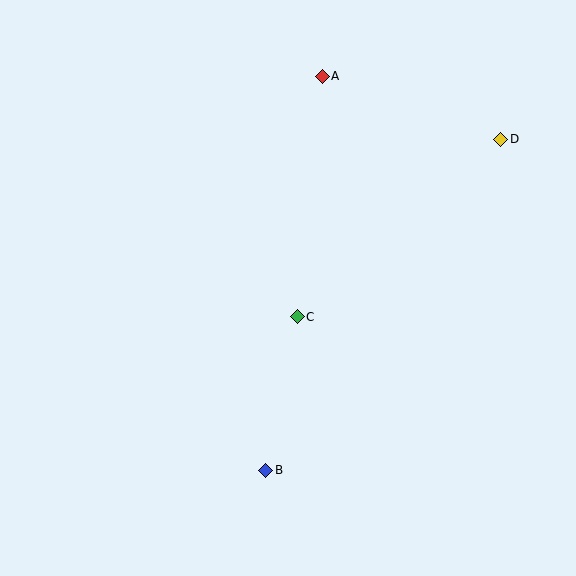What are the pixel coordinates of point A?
Point A is at (322, 76).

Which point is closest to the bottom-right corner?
Point B is closest to the bottom-right corner.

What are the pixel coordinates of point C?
Point C is at (297, 317).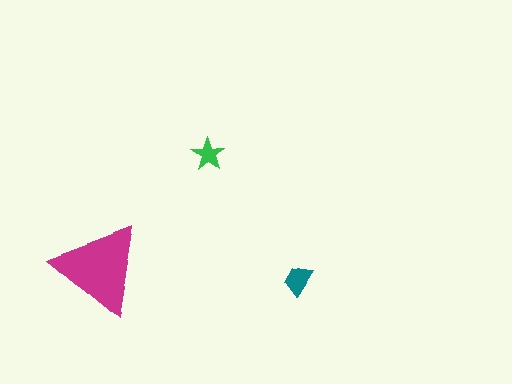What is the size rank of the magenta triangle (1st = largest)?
1st.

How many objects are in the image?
There are 3 objects in the image.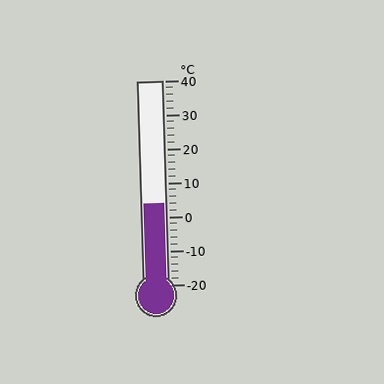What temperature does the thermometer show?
The thermometer shows approximately 4°C.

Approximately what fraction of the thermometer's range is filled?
The thermometer is filled to approximately 40% of its range.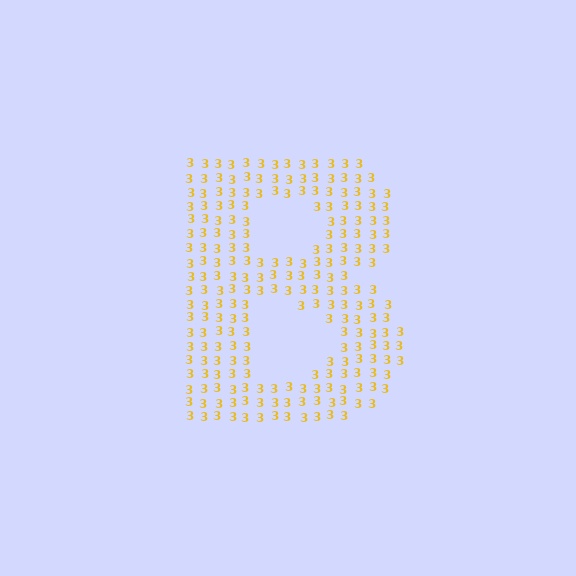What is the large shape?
The large shape is the letter B.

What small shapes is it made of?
It is made of small digit 3's.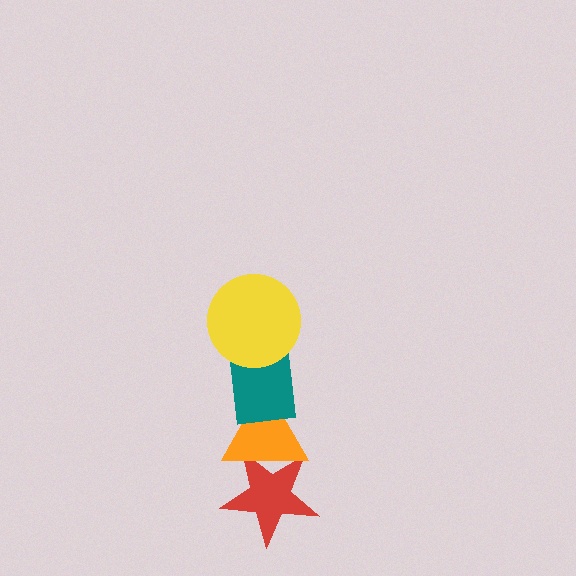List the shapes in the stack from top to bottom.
From top to bottom: the yellow circle, the teal rectangle, the orange triangle, the red star.